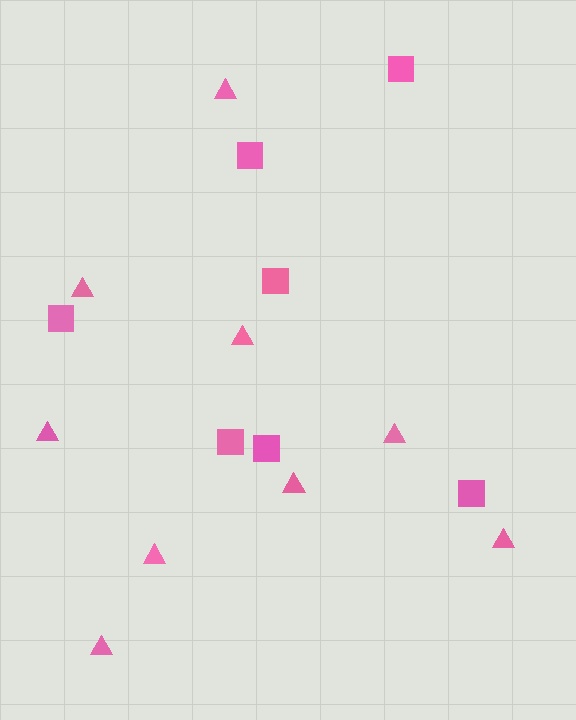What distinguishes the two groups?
There are 2 groups: one group of triangles (9) and one group of squares (7).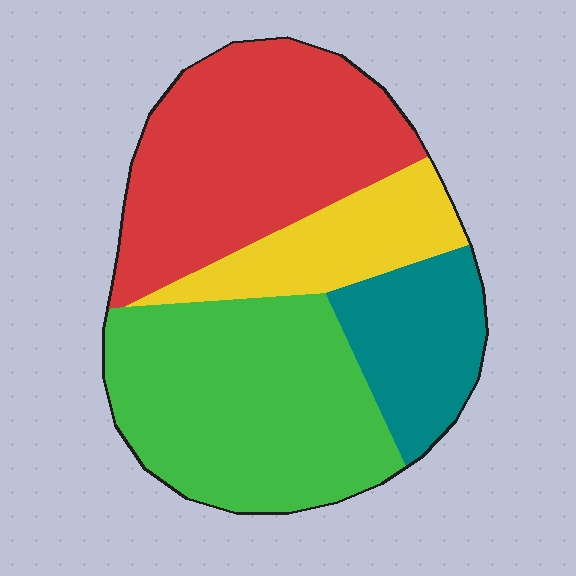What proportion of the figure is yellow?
Yellow covers 15% of the figure.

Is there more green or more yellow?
Green.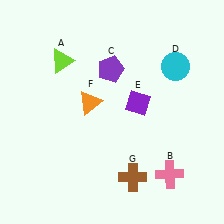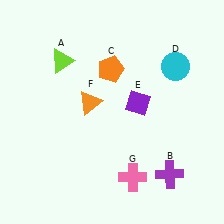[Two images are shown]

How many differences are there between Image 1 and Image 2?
There are 3 differences between the two images.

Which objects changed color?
B changed from pink to purple. C changed from purple to orange. G changed from brown to pink.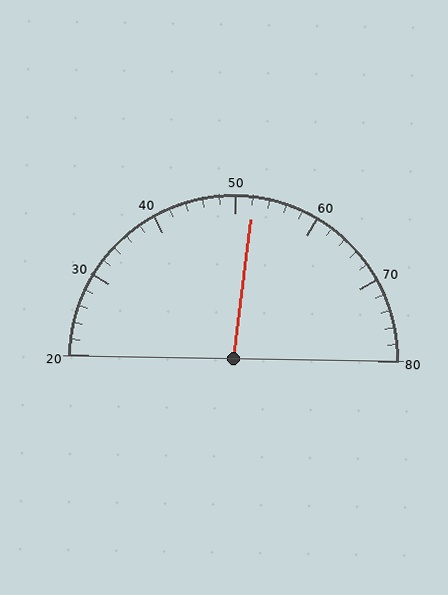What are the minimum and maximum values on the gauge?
The gauge ranges from 20 to 80.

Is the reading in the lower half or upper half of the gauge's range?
The reading is in the upper half of the range (20 to 80).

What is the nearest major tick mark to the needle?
The nearest major tick mark is 50.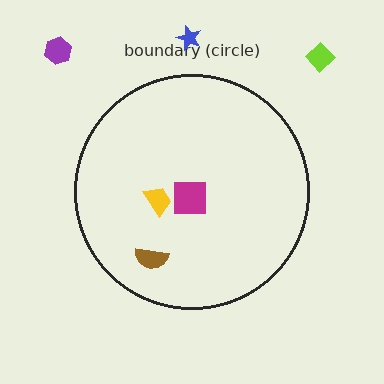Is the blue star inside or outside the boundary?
Outside.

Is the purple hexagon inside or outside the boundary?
Outside.